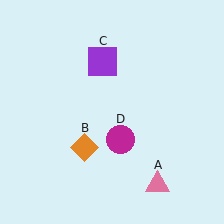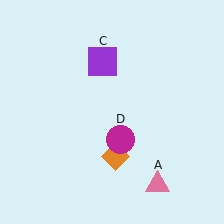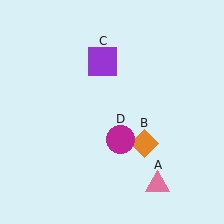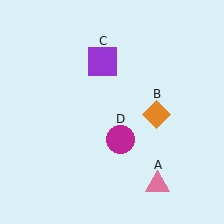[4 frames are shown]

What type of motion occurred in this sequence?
The orange diamond (object B) rotated counterclockwise around the center of the scene.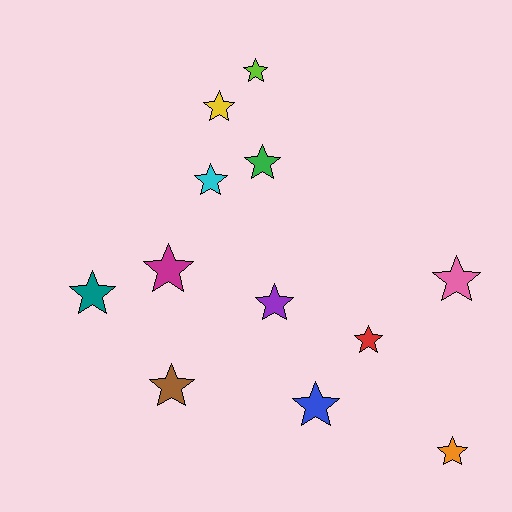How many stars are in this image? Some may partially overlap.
There are 12 stars.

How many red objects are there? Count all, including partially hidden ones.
There is 1 red object.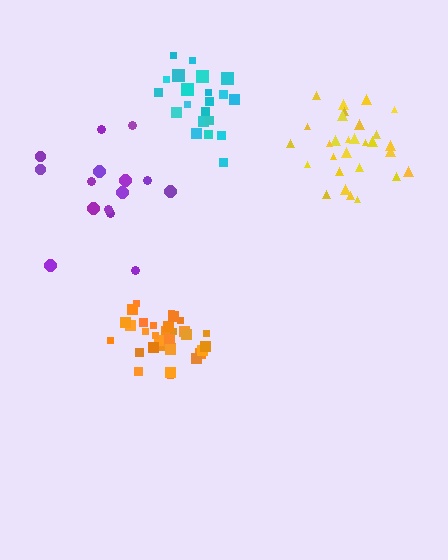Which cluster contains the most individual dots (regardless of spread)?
Orange (32).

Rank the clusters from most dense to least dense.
orange, yellow, cyan, purple.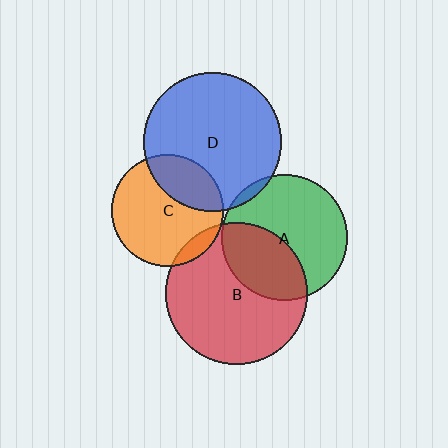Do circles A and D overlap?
Yes.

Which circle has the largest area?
Circle B (red).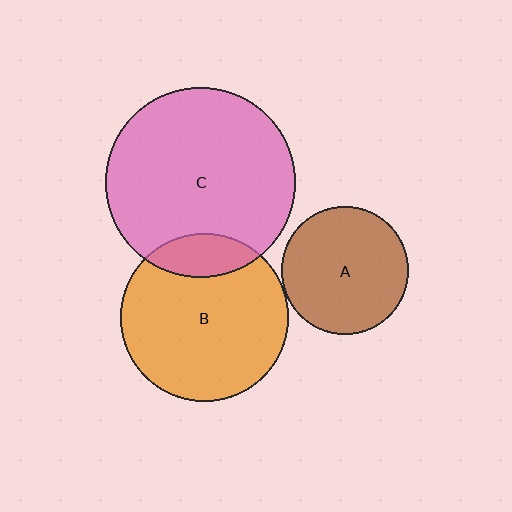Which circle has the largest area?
Circle C (pink).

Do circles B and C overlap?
Yes.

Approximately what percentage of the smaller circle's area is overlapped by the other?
Approximately 15%.